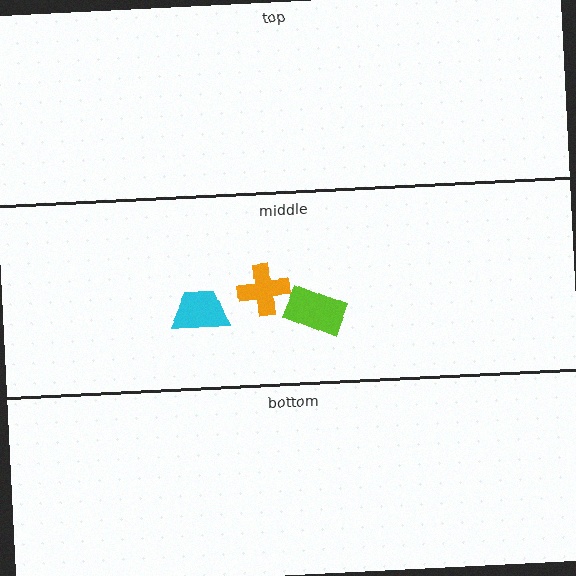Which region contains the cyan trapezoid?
The middle region.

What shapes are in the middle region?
The lime rectangle, the orange cross, the cyan trapezoid.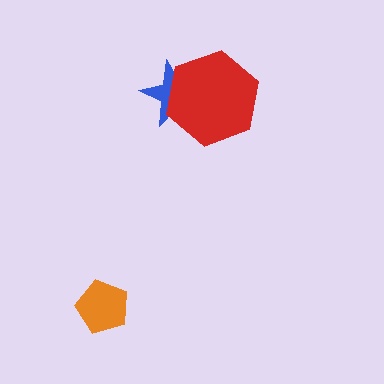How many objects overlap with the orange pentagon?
0 objects overlap with the orange pentagon.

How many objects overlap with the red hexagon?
1 object overlaps with the red hexagon.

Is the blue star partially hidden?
Yes, it is partially covered by another shape.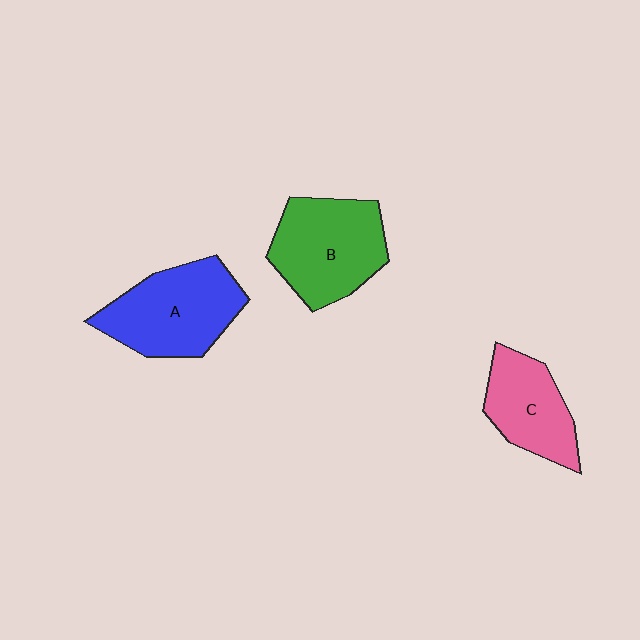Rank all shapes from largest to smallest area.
From largest to smallest: A (blue), B (green), C (pink).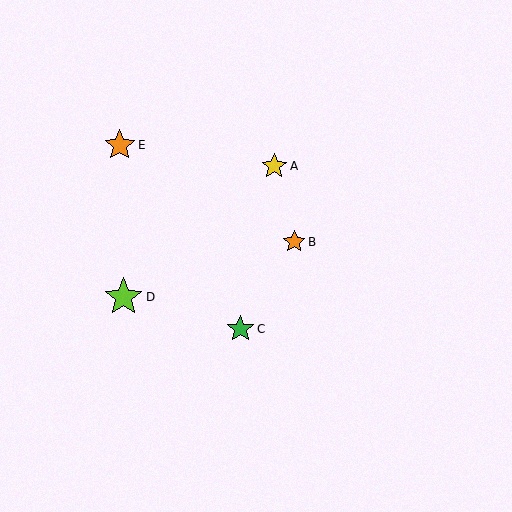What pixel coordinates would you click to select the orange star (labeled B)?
Click at (294, 242) to select the orange star B.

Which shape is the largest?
The lime star (labeled D) is the largest.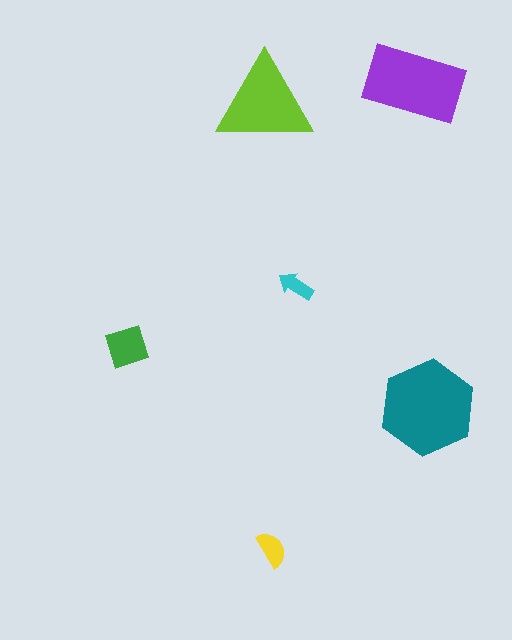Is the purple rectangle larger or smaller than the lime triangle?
Larger.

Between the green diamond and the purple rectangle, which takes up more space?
The purple rectangle.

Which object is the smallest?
The cyan arrow.